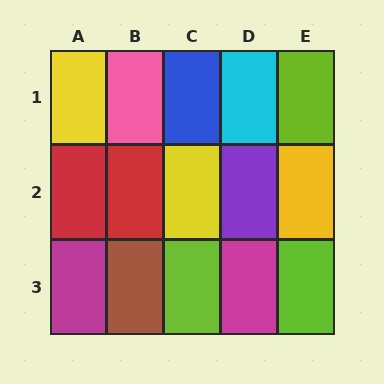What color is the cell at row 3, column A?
Magenta.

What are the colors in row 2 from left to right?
Red, red, yellow, purple, yellow.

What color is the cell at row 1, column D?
Cyan.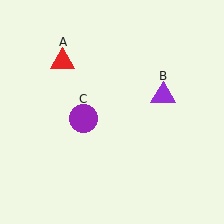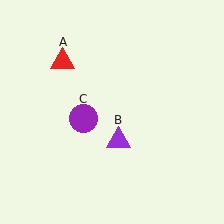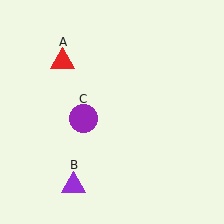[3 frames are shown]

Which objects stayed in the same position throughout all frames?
Red triangle (object A) and purple circle (object C) remained stationary.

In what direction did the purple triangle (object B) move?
The purple triangle (object B) moved down and to the left.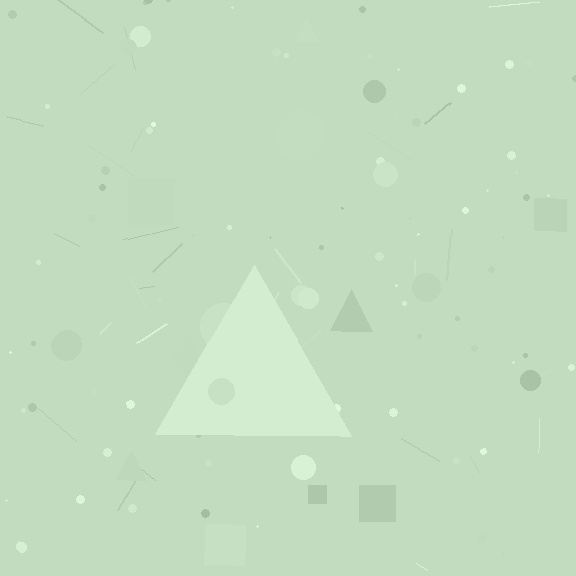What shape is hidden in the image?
A triangle is hidden in the image.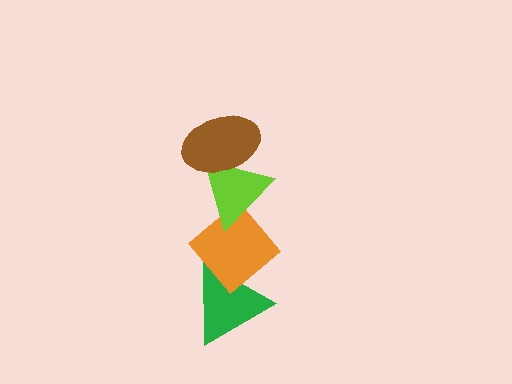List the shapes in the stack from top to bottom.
From top to bottom: the brown ellipse, the lime triangle, the orange diamond, the green triangle.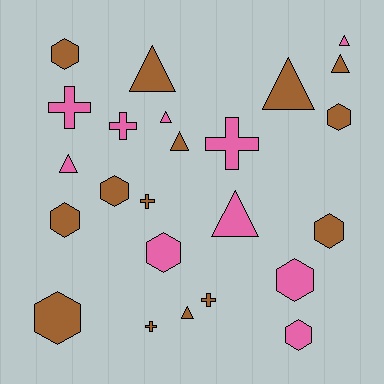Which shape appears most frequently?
Triangle, with 9 objects.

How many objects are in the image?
There are 24 objects.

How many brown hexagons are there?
There are 6 brown hexagons.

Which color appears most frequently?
Brown, with 14 objects.